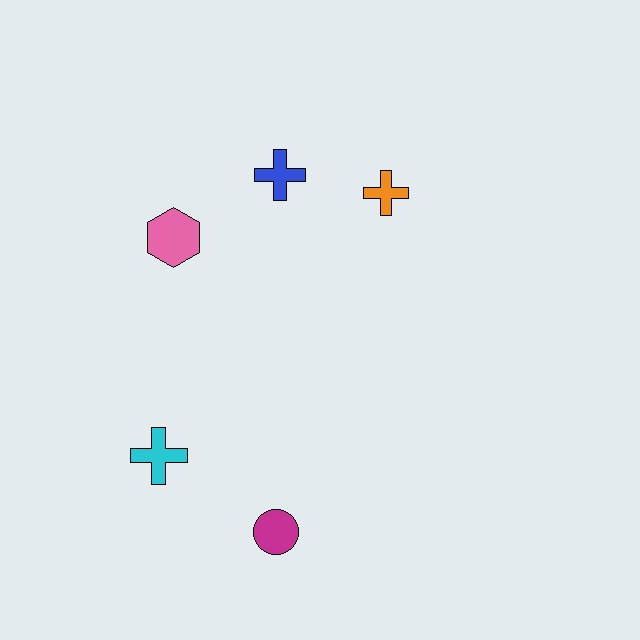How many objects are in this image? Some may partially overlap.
There are 5 objects.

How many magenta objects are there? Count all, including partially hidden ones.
There is 1 magenta object.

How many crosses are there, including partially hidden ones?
There are 3 crosses.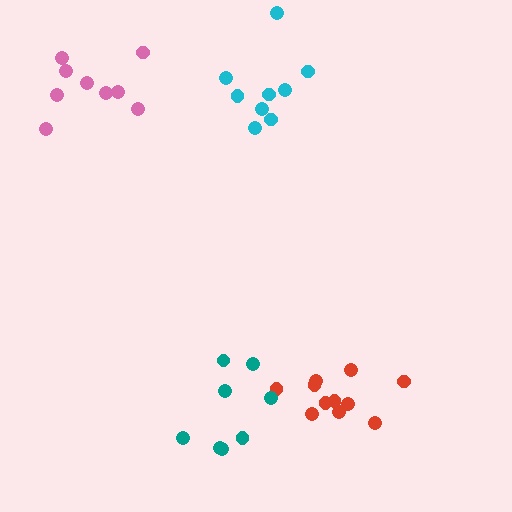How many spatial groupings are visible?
There are 4 spatial groupings.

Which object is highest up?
The cyan cluster is topmost.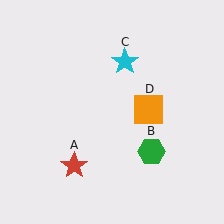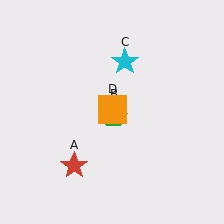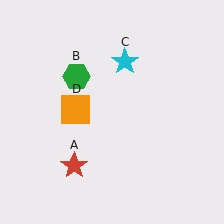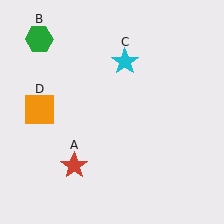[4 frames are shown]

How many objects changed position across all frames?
2 objects changed position: green hexagon (object B), orange square (object D).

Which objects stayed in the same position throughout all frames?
Red star (object A) and cyan star (object C) remained stationary.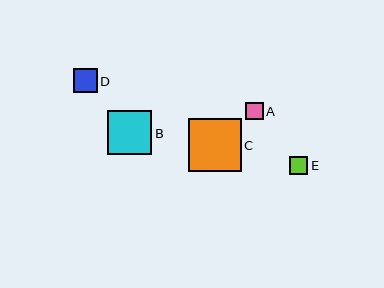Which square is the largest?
Square C is the largest with a size of approximately 53 pixels.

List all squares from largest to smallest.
From largest to smallest: C, B, D, E, A.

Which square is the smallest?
Square A is the smallest with a size of approximately 17 pixels.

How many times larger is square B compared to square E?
Square B is approximately 2.5 times the size of square E.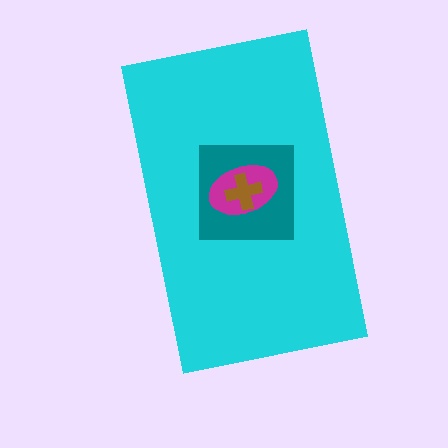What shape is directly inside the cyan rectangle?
The teal square.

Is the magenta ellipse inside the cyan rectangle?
Yes.